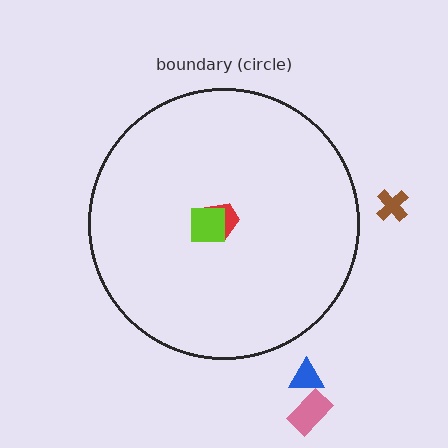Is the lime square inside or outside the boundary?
Inside.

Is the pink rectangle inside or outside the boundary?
Outside.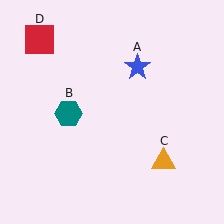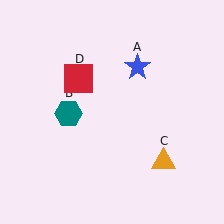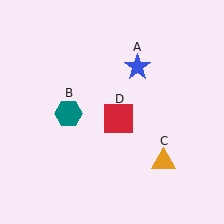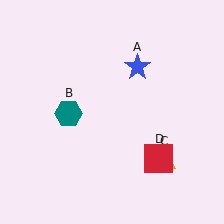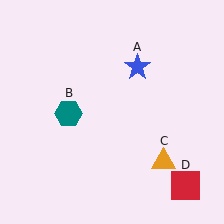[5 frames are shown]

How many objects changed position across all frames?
1 object changed position: red square (object D).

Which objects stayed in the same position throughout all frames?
Blue star (object A) and teal hexagon (object B) and orange triangle (object C) remained stationary.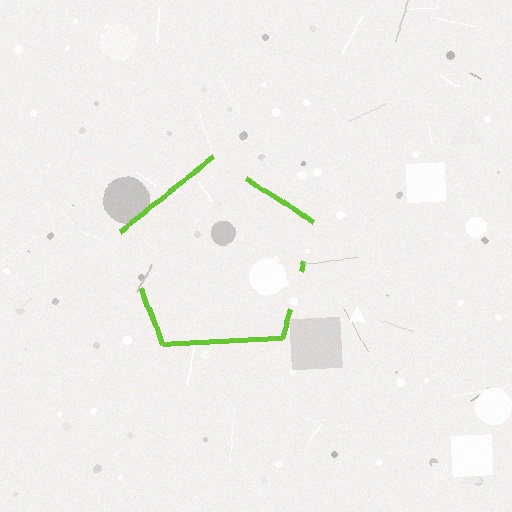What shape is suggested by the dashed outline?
The dashed outline suggests a pentagon.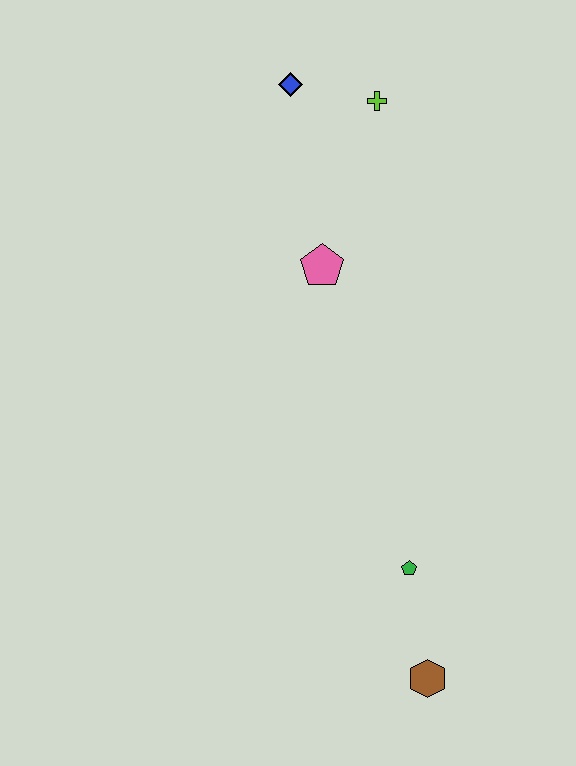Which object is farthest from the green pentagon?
The blue diamond is farthest from the green pentagon.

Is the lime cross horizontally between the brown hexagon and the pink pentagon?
Yes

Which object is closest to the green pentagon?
The brown hexagon is closest to the green pentagon.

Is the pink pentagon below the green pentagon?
No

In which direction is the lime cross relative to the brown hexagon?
The lime cross is above the brown hexagon.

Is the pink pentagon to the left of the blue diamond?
No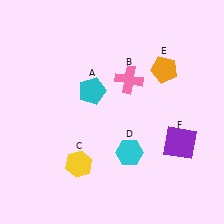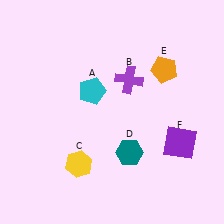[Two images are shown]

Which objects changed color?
B changed from pink to purple. D changed from cyan to teal.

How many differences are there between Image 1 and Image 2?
There are 2 differences between the two images.